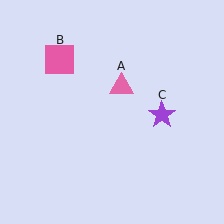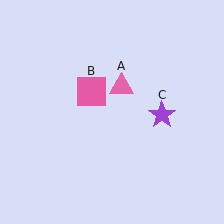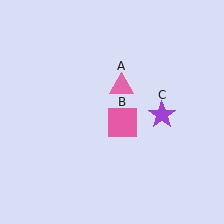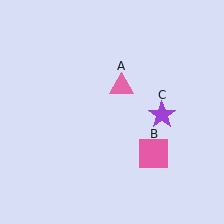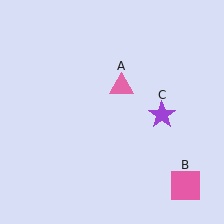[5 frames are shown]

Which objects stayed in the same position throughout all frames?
Pink triangle (object A) and purple star (object C) remained stationary.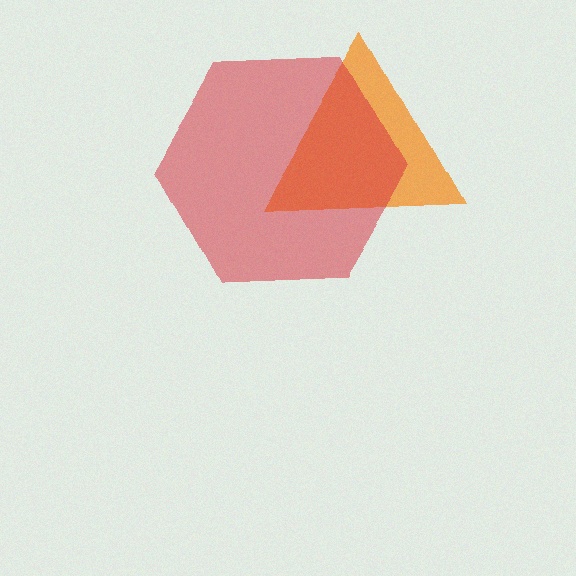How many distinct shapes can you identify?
There are 2 distinct shapes: an orange triangle, a red hexagon.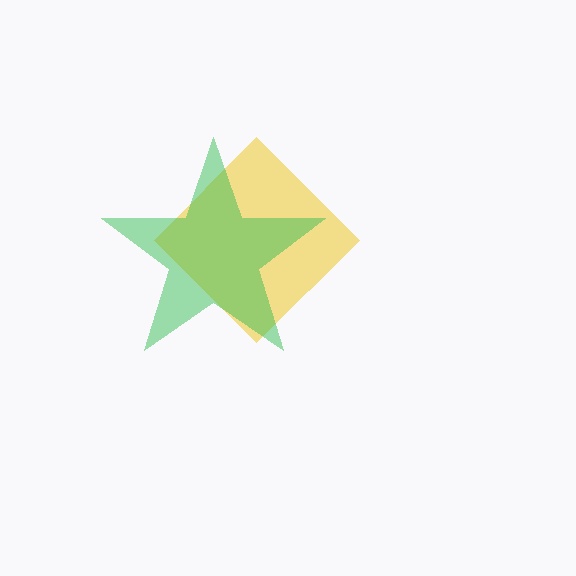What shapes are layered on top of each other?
The layered shapes are: a yellow diamond, a green star.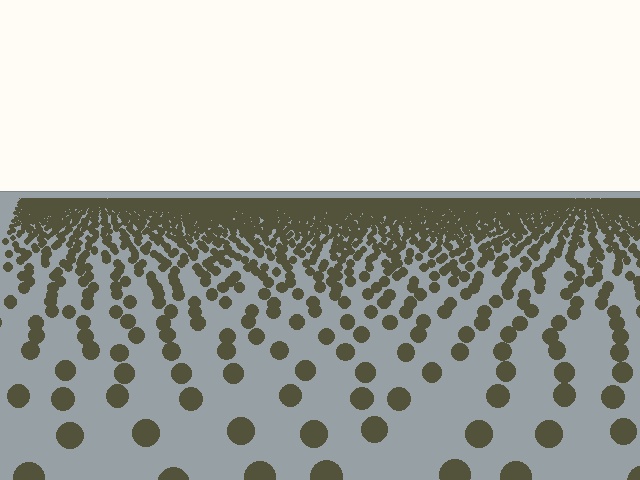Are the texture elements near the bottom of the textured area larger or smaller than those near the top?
Larger. Near the bottom, elements are closer to the viewer and appear at a bigger on-screen size.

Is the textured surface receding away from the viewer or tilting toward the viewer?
The surface is receding away from the viewer. Texture elements get smaller and denser toward the top.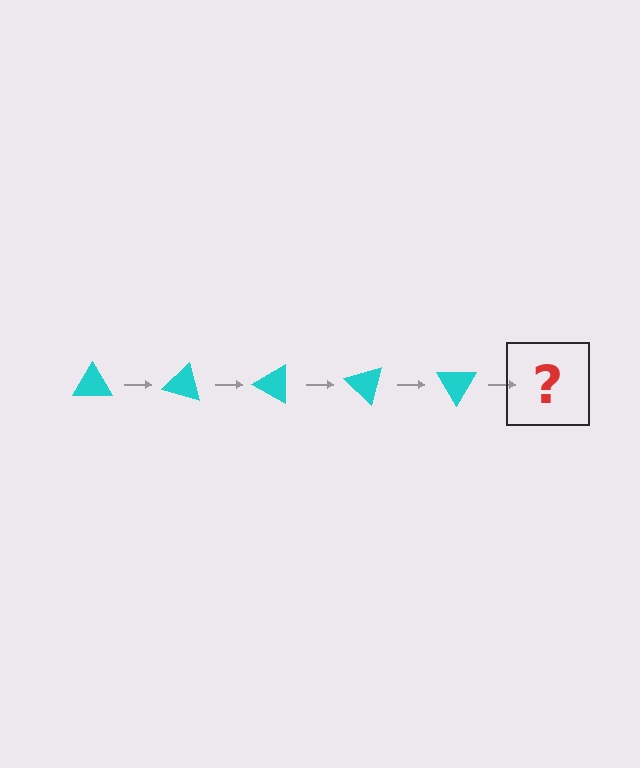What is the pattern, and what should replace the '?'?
The pattern is that the triangle rotates 15 degrees each step. The '?' should be a cyan triangle rotated 75 degrees.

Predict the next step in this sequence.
The next step is a cyan triangle rotated 75 degrees.